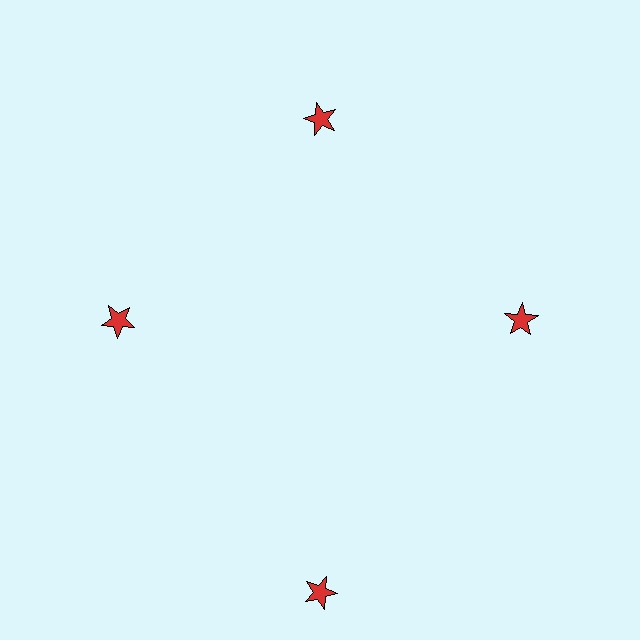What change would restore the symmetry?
The symmetry would be restored by moving it inward, back onto the ring so that all 4 stars sit at equal angles and equal distance from the center.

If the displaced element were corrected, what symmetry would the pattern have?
It would have 4-fold rotational symmetry — the pattern would map onto itself every 90 degrees.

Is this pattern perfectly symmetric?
No. The 4 red stars are arranged in a ring, but one element near the 6 o'clock position is pushed outward from the center, breaking the 4-fold rotational symmetry.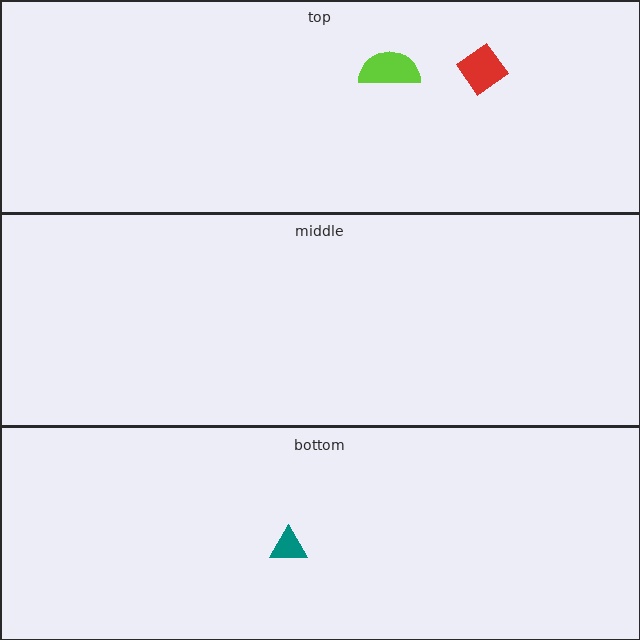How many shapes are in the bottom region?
1.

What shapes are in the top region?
The red diamond, the lime semicircle.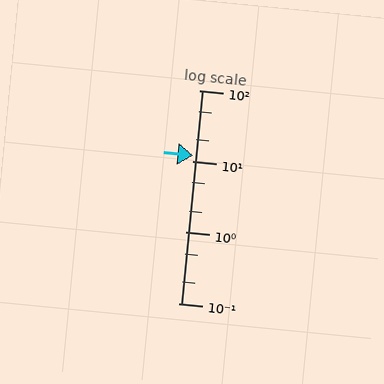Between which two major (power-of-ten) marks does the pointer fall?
The pointer is between 10 and 100.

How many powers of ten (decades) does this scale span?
The scale spans 3 decades, from 0.1 to 100.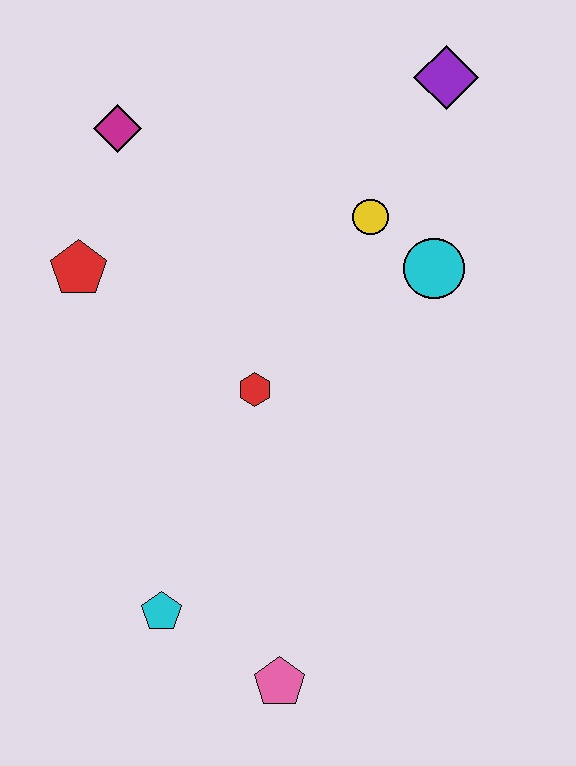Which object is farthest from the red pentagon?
The pink pentagon is farthest from the red pentagon.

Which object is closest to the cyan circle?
The yellow circle is closest to the cyan circle.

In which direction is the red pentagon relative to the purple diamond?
The red pentagon is to the left of the purple diamond.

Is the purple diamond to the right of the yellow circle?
Yes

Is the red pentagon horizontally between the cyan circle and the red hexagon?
No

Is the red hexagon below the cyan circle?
Yes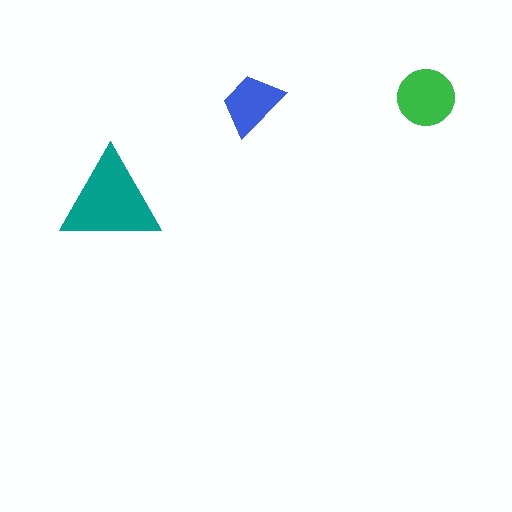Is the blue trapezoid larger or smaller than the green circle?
Smaller.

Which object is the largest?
The teal triangle.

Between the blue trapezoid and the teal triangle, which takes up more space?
The teal triangle.